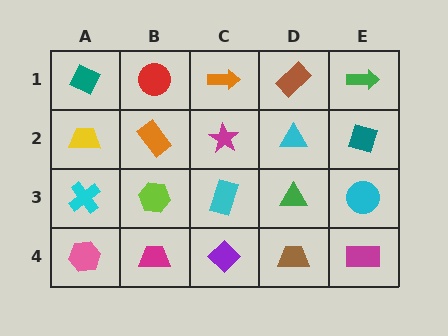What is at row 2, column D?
A cyan triangle.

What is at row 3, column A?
A cyan cross.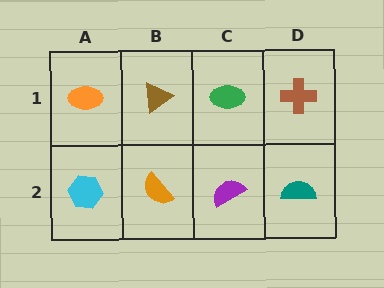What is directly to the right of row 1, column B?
A green ellipse.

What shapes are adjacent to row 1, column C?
A purple semicircle (row 2, column C), a brown triangle (row 1, column B), a brown cross (row 1, column D).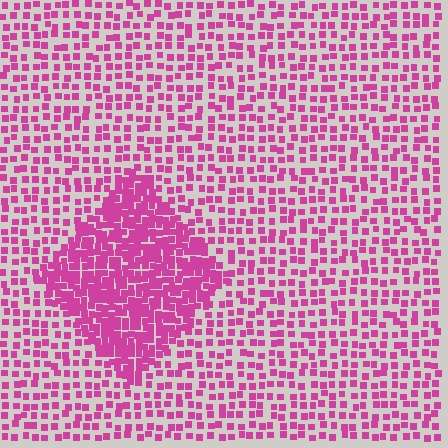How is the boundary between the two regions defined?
The boundary is defined by a change in element density (approximately 2.3x ratio). All elements are the same color, size, and shape.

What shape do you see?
I see a diamond.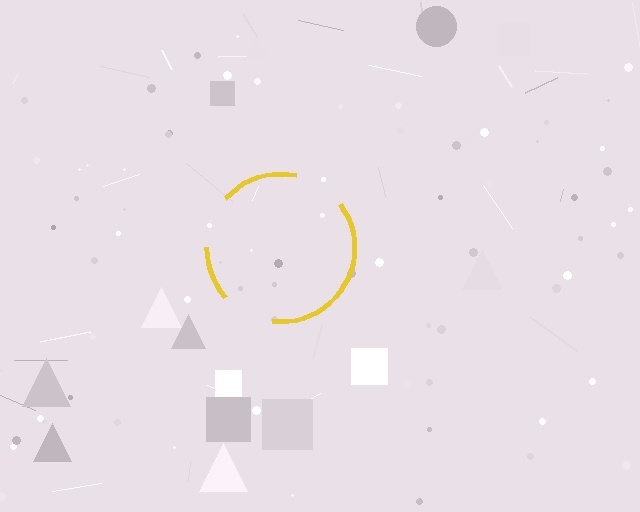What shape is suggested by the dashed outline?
The dashed outline suggests a circle.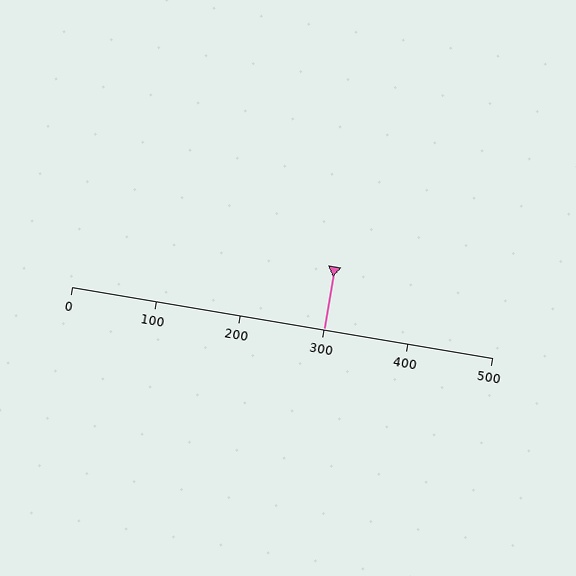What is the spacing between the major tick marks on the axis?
The major ticks are spaced 100 apart.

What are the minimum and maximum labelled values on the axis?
The axis runs from 0 to 500.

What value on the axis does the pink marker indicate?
The marker indicates approximately 300.